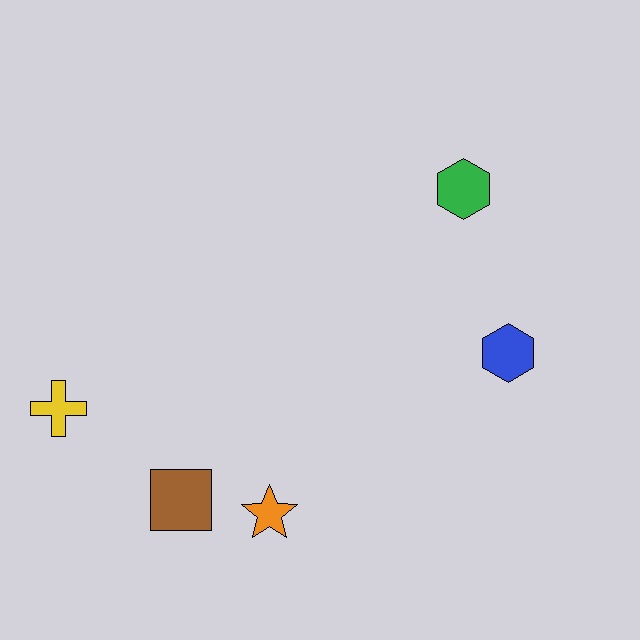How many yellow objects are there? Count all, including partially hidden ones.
There is 1 yellow object.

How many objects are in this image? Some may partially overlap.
There are 5 objects.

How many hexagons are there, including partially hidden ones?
There are 2 hexagons.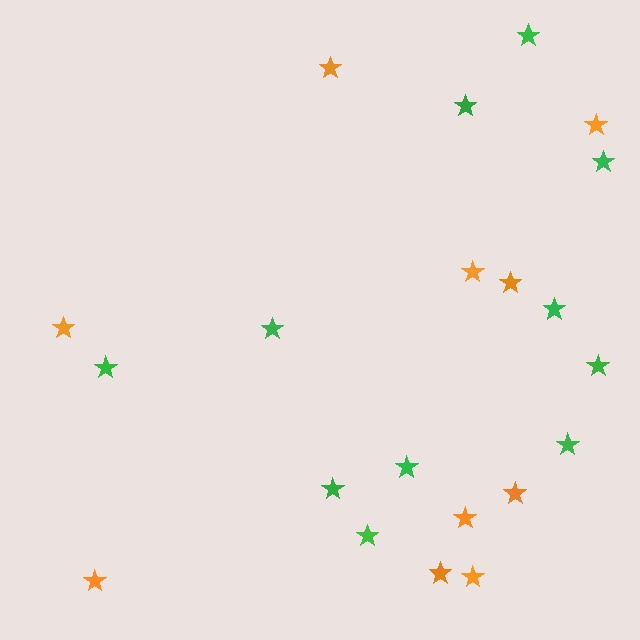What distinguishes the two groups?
There are 2 groups: one group of green stars (11) and one group of orange stars (10).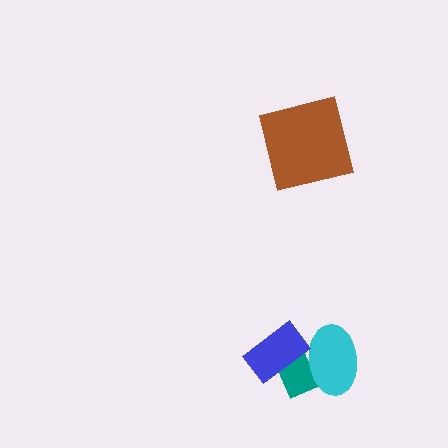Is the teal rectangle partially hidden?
Yes, it is partially covered by another shape.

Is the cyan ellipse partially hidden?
Yes, it is partially covered by another shape.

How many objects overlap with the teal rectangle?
2 objects overlap with the teal rectangle.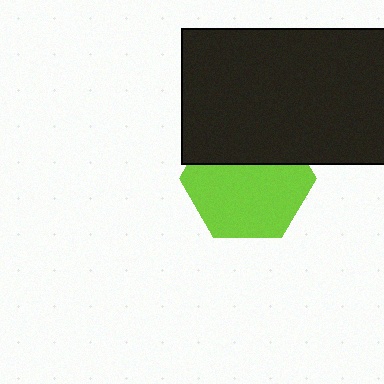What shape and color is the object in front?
The object in front is a black rectangle.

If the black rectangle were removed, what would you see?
You would see the complete lime hexagon.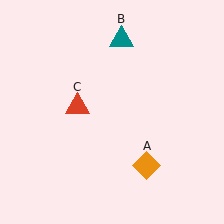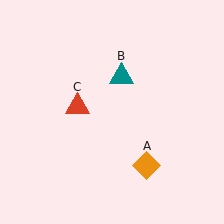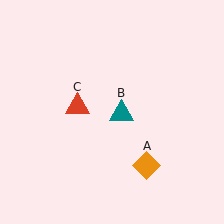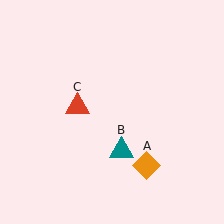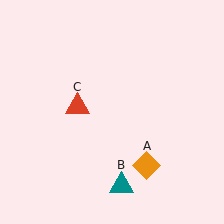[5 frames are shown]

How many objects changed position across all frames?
1 object changed position: teal triangle (object B).